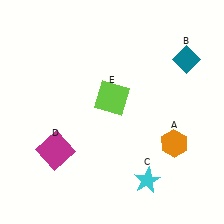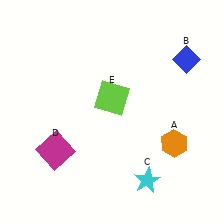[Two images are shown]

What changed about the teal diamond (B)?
In Image 1, B is teal. In Image 2, it changed to blue.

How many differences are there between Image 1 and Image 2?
There is 1 difference between the two images.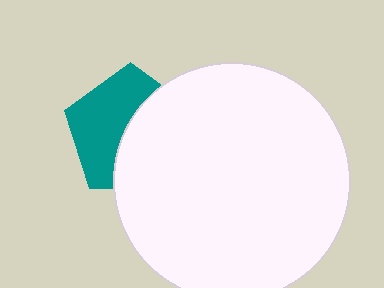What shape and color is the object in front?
The object in front is a white circle.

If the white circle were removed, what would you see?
You would see the complete teal pentagon.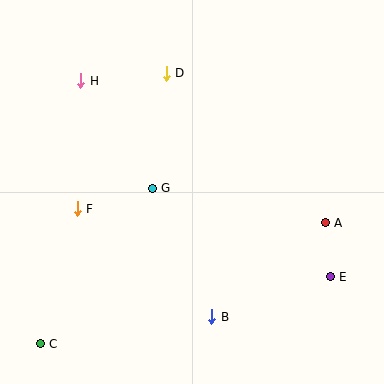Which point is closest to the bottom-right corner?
Point E is closest to the bottom-right corner.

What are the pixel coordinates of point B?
Point B is at (212, 317).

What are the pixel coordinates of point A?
Point A is at (325, 223).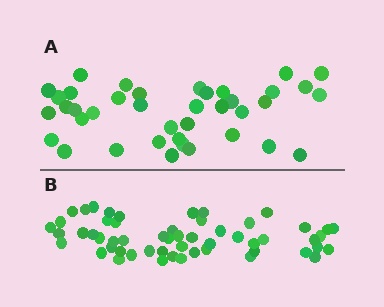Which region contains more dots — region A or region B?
Region B (the bottom region) has more dots.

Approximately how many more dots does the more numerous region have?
Region B has approximately 15 more dots than region A.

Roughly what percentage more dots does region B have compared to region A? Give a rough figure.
About 40% more.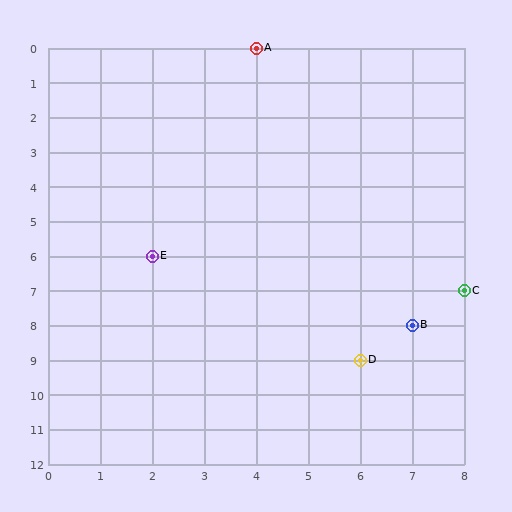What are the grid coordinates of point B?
Point B is at grid coordinates (7, 8).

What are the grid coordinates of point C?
Point C is at grid coordinates (8, 7).